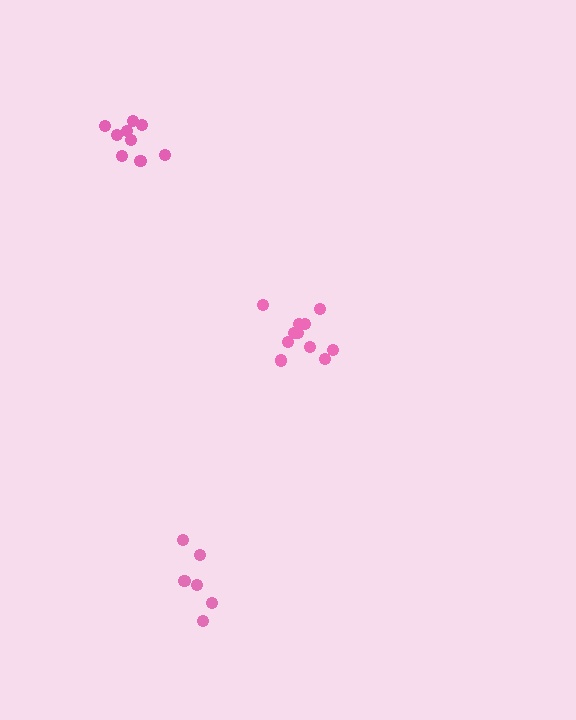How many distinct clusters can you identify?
There are 3 distinct clusters.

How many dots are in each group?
Group 1: 6 dots, Group 2: 9 dots, Group 3: 11 dots (26 total).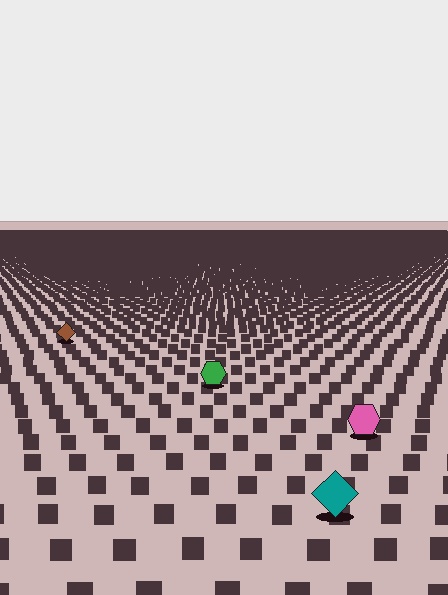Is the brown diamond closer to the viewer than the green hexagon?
No. The green hexagon is closer — you can tell from the texture gradient: the ground texture is coarser near it.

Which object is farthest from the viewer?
The brown diamond is farthest from the viewer. It appears smaller and the ground texture around it is denser.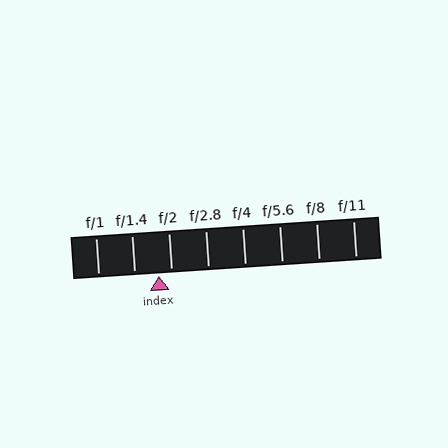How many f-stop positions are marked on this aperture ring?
There are 8 f-stop positions marked.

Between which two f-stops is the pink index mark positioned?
The index mark is between f/1.4 and f/2.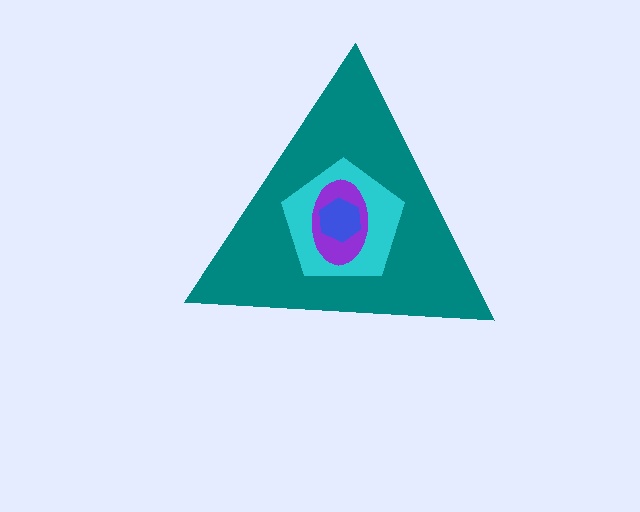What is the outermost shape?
The teal triangle.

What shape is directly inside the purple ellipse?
The blue hexagon.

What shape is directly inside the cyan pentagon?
The purple ellipse.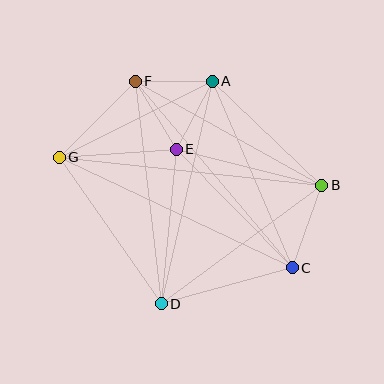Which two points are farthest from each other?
Points B and G are farthest from each other.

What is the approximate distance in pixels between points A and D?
The distance between A and D is approximately 228 pixels.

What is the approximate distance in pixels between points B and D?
The distance between B and D is approximately 199 pixels.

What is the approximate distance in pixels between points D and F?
The distance between D and F is approximately 224 pixels.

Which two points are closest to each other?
Points A and F are closest to each other.